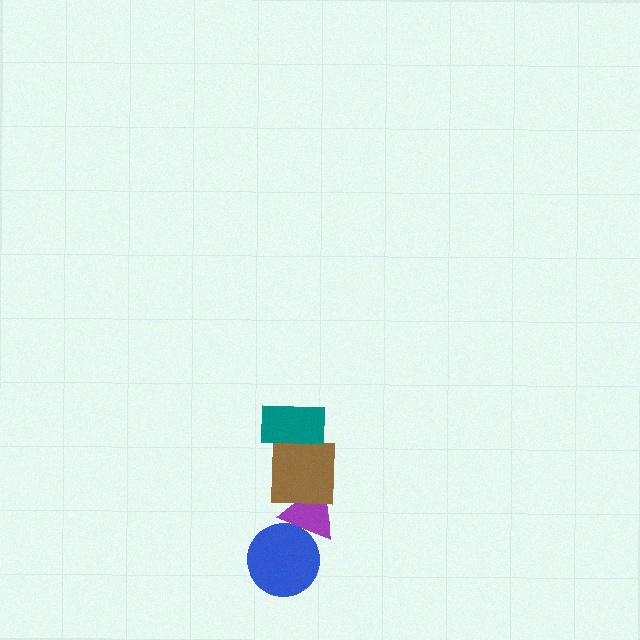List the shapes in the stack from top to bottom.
From top to bottom: the teal rectangle, the brown square, the purple triangle, the blue circle.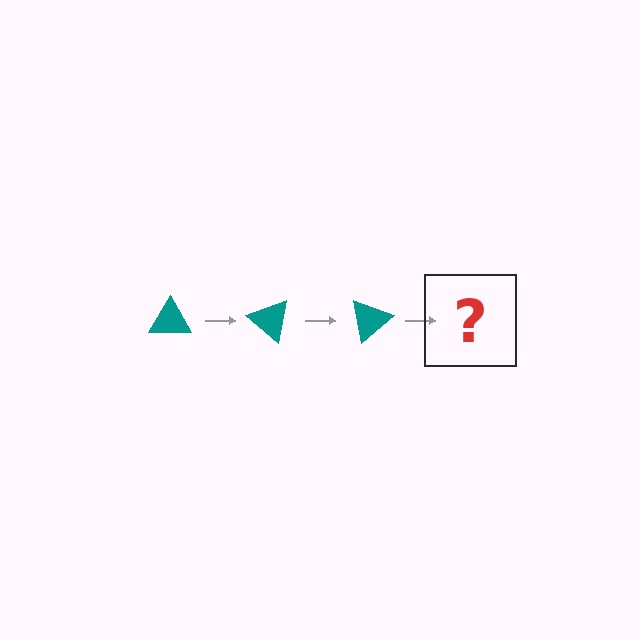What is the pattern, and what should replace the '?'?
The pattern is that the triangle rotates 40 degrees each step. The '?' should be a teal triangle rotated 120 degrees.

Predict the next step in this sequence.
The next step is a teal triangle rotated 120 degrees.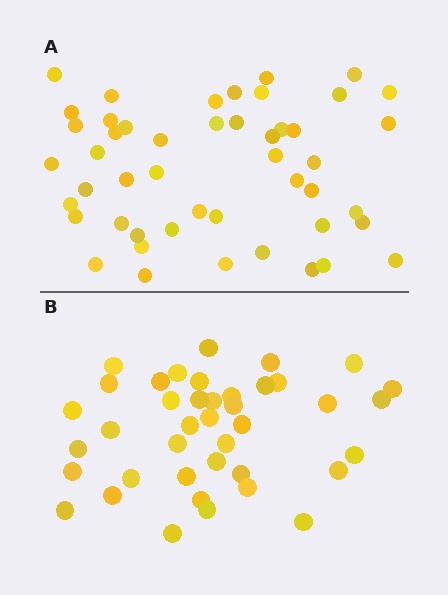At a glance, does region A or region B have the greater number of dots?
Region A (the top region) has more dots.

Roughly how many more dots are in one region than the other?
Region A has roughly 8 or so more dots than region B.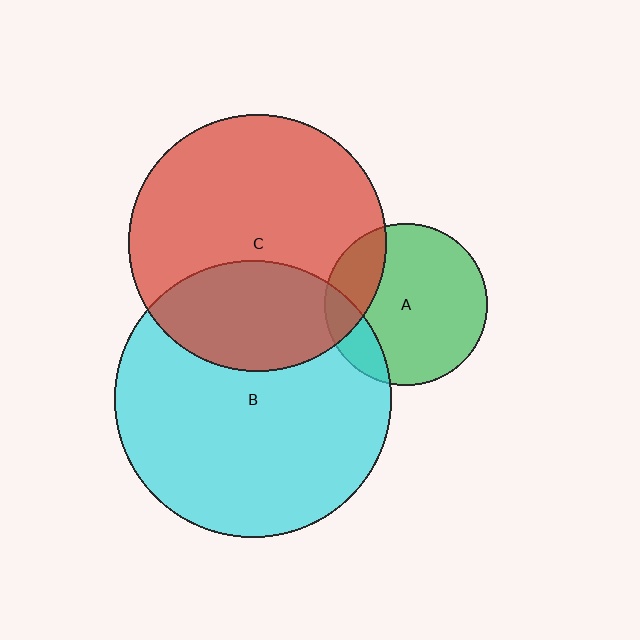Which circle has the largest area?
Circle B (cyan).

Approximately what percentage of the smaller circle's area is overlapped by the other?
Approximately 20%.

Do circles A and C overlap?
Yes.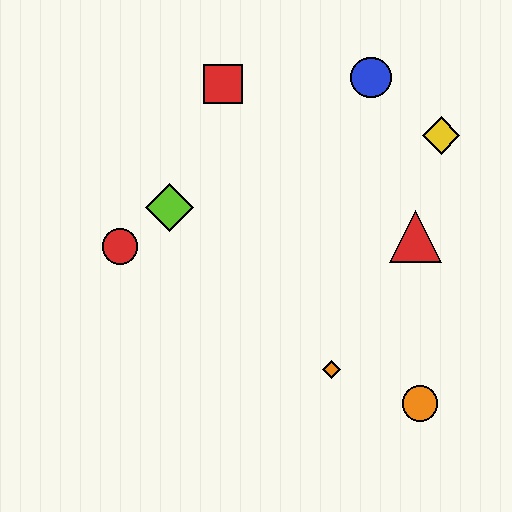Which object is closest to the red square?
The lime diamond is closest to the red square.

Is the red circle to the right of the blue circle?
No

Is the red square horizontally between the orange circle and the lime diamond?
Yes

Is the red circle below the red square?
Yes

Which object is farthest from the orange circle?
The red square is farthest from the orange circle.